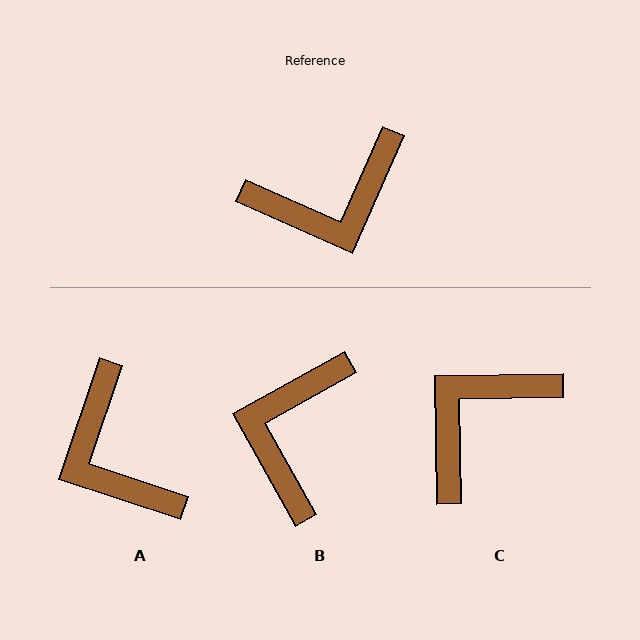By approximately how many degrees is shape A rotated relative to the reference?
Approximately 85 degrees clockwise.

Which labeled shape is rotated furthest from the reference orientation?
C, about 155 degrees away.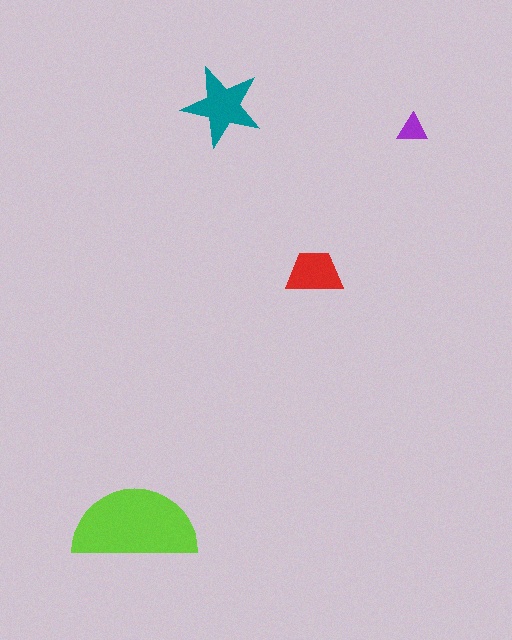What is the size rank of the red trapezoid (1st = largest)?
3rd.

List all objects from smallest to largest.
The purple triangle, the red trapezoid, the teal star, the lime semicircle.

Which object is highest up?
The teal star is topmost.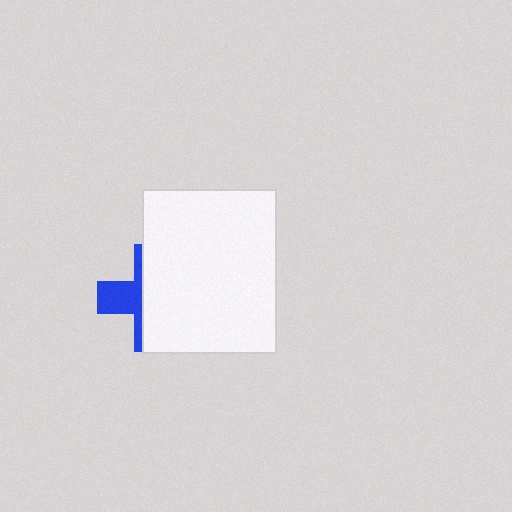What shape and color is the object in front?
The object in front is a white rectangle.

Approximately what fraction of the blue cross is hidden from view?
Roughly 66% of the blue cross is hidden behind the white rectangle.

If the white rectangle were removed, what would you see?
You would see the complete blue cross.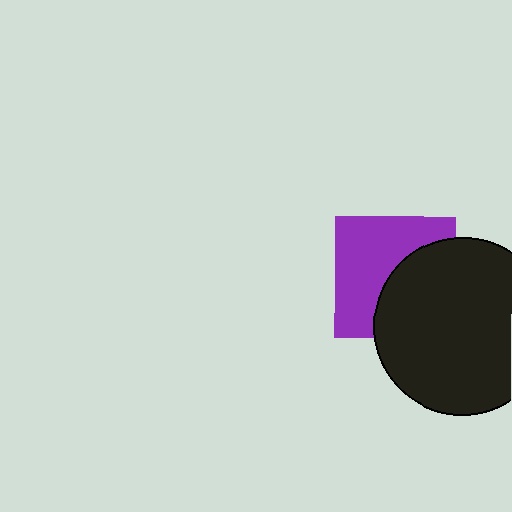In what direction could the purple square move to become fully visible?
The purple square could move left. That would shift it out from behind the black circle entirely.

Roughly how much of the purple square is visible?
About half of it is visible (roughly 55%).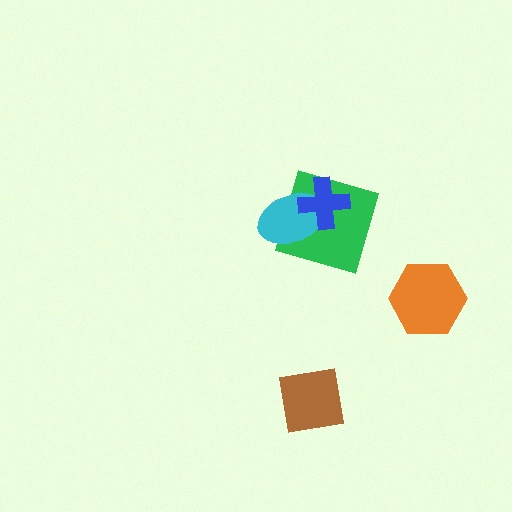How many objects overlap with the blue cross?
2 objects overlap with the blue cross.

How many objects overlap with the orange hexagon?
0 objects overlap with the orange hexagon.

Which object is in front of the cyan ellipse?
The blue cross is in front of the cyan ellipse.